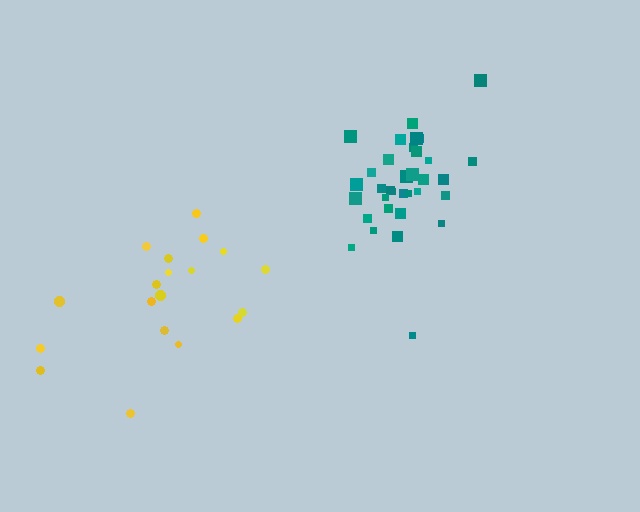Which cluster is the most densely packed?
Teal.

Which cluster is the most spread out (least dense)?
Yellow.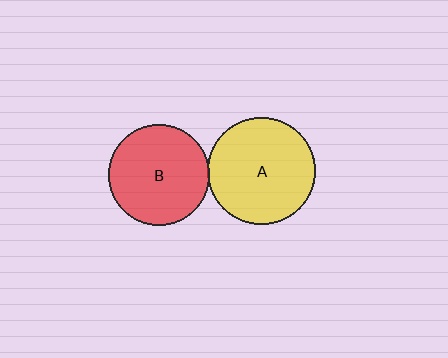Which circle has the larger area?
Circle A (yellow).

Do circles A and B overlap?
Yes.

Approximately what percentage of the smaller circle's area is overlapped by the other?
Approximately 5%.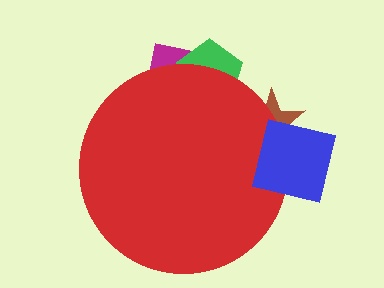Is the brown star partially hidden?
Yes, the brown star is partially hidden behind the red circle.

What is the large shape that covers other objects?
A red circle.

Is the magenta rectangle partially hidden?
Yes, the magenta rectangle is partially hidden behind the red circle.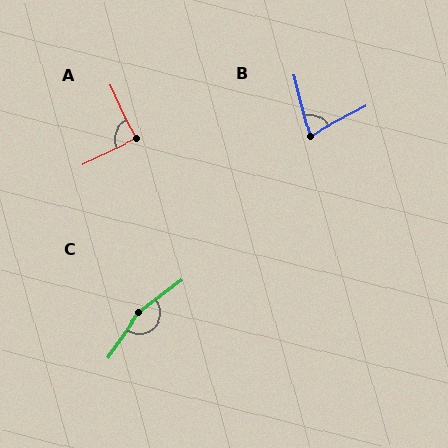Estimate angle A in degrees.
Approximately 91 degrees.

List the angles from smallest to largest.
B (76°), A (91°), C (162°).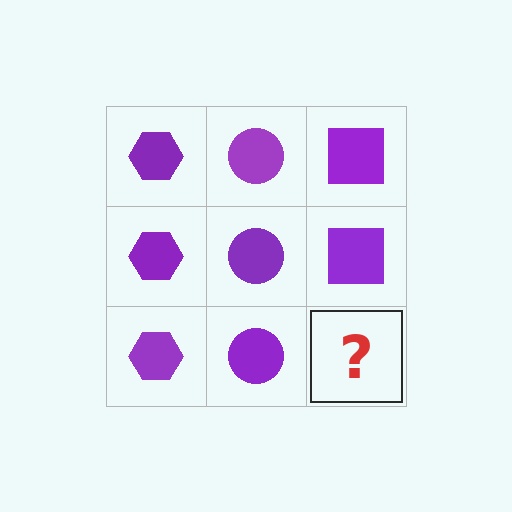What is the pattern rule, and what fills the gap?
The rule is that each column has a consistent shape. The gap should be filled with a purple square.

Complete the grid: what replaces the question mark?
The question mark should be replaced with a purple square.